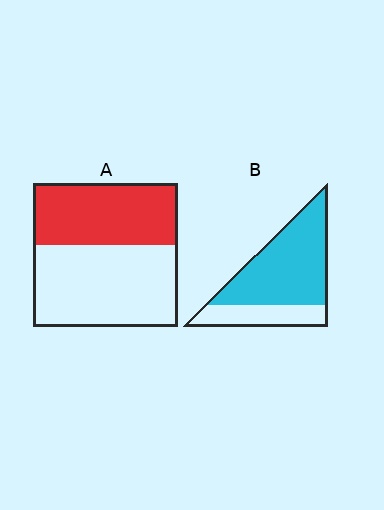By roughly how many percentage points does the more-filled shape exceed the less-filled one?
By roughly 30 percentage points (B over A).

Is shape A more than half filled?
No.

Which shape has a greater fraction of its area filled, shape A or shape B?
Shape B.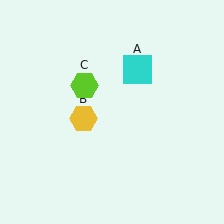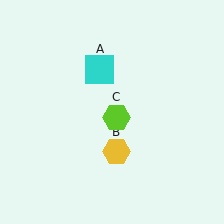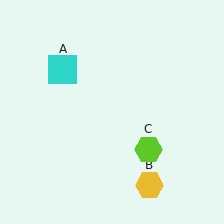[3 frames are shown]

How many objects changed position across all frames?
3 objects changed position: cyan square (object A), yellow hexagon (object B), lime hexagon (object C).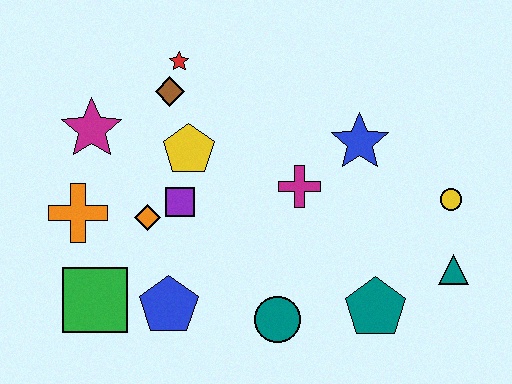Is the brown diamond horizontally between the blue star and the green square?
Yes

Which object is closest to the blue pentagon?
The green square is closest to the blue pentagon.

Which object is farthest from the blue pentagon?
The yellow circle is farthest from the blue pentagon.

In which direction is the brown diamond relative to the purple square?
The brown diamond is above the purple square.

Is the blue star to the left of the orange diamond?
No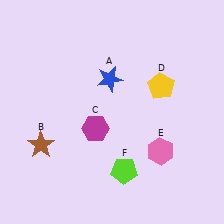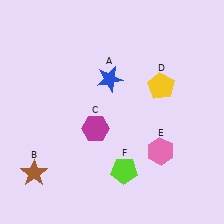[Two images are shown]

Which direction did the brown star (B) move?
The brown star (B) moved down.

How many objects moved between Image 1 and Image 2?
1 object moved between the two images.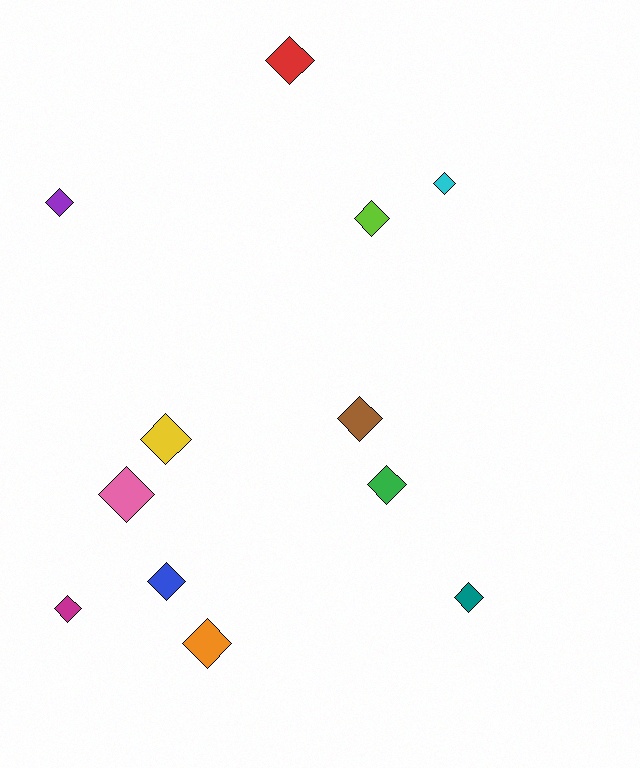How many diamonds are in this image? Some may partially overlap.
There are 12 diamonds.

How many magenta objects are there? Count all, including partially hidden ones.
There is 1 magenta object.